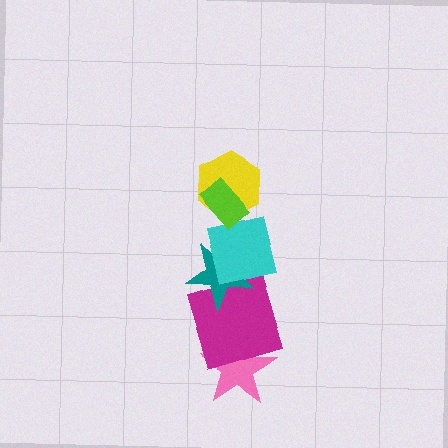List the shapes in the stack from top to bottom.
From top to bottom: the lime rectangle, the yellow hexagon, the cyan square, the teal star, the magenta square, the pink star.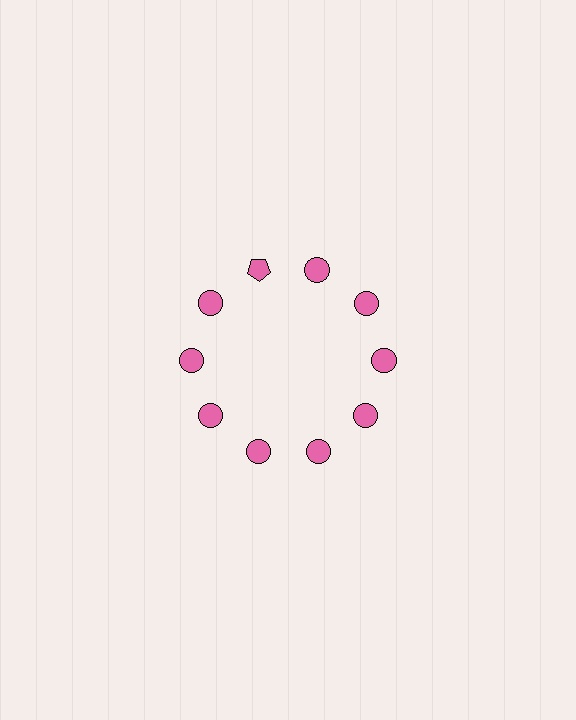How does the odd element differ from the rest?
It has a different shape: pentagon instead of circle.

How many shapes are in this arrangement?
There are 10 shapes arranged in a ring pattern.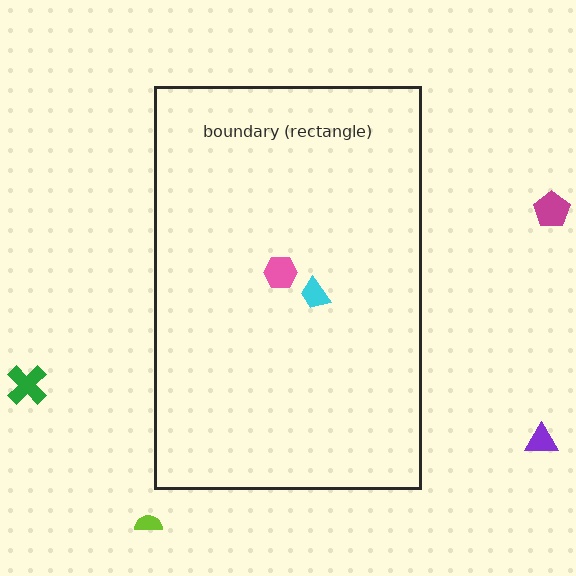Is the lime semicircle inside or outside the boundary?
Outside.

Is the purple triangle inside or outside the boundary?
Outside.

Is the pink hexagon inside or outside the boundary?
Inside.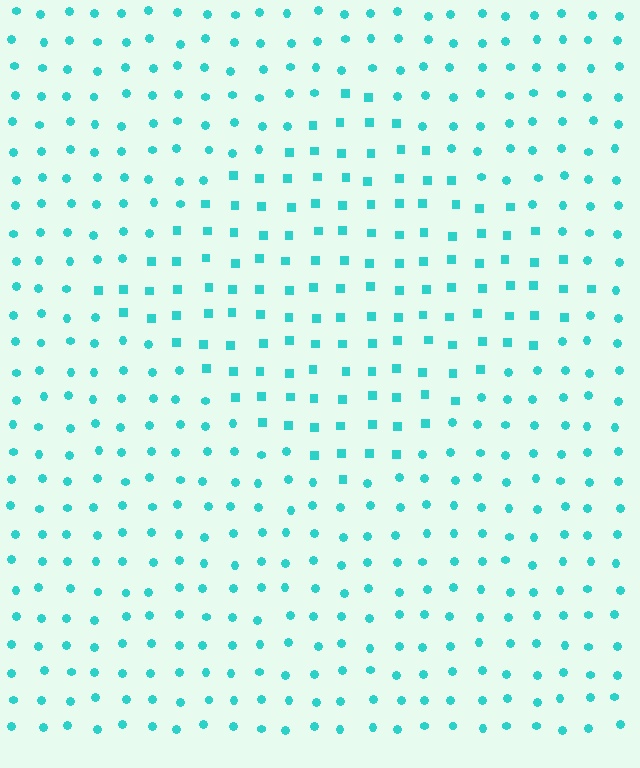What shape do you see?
I see a diamond.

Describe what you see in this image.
The image is filled with small cyan elements arranged in a uniform grid. A diamond-shaped region contains squares, while the surrounding area contains circles. The boundary is defined purely by the change in element shape.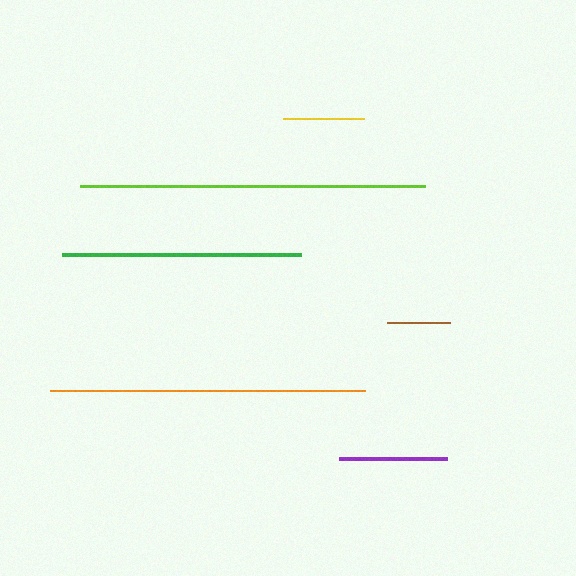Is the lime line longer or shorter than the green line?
The lime line is longer than the green line.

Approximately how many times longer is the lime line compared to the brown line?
The lime line is approximately 5.5 times the length of the brown line.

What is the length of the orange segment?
The orange segment is approximately 315 pixels long.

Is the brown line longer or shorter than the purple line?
The purple line is longer than the brown line.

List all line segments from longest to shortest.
From longest to shortest: lime, orange, green, purple, yellow, brown.